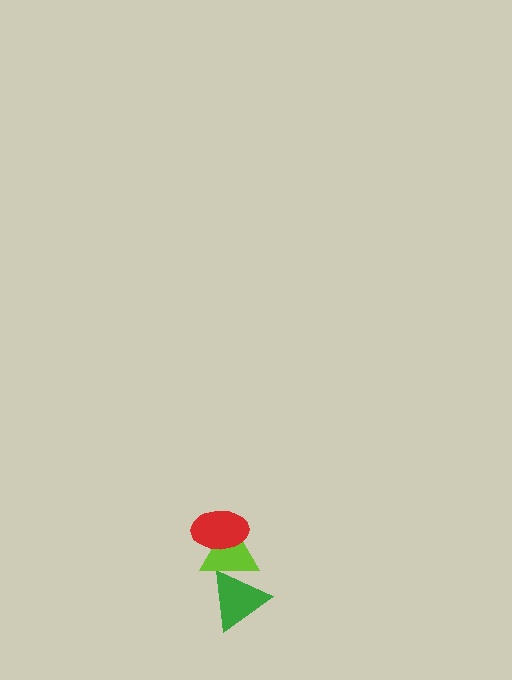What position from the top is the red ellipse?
The red ellipse is 1st from the top.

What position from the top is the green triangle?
The green triangle is 3rd from the top.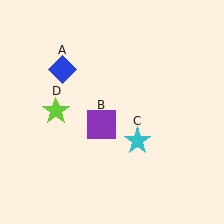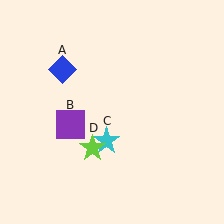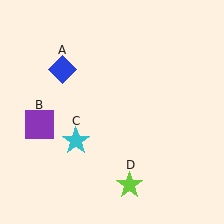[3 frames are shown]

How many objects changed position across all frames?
3 objects changed position: purple square (object B), cyan star (object C), lime star (object D).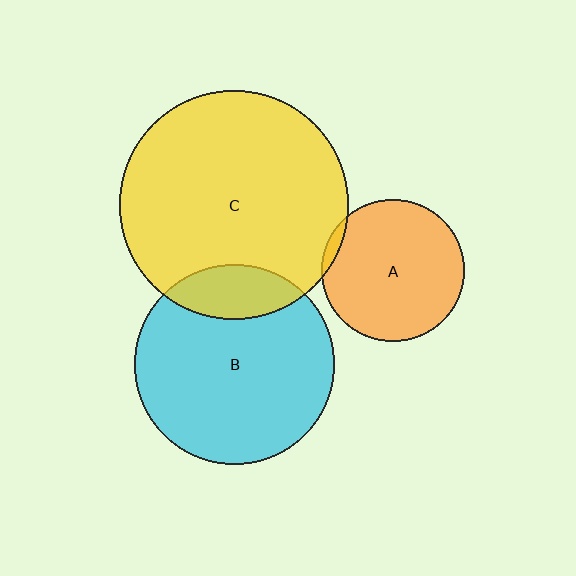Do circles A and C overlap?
Yes.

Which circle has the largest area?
Circle C (yellow).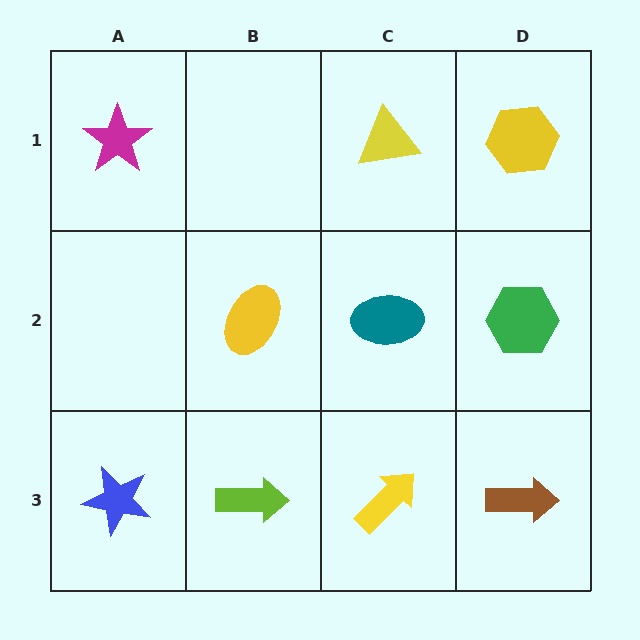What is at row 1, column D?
A yellow hexagon.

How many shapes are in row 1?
3 shapes.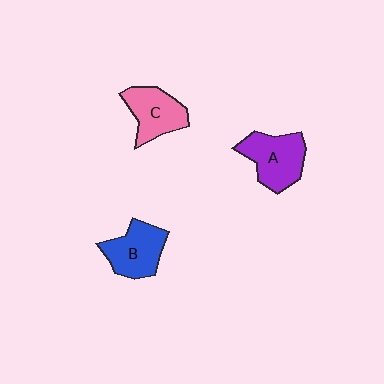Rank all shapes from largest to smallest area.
From largest to smallest: A (purple), B (blue), C (pink).